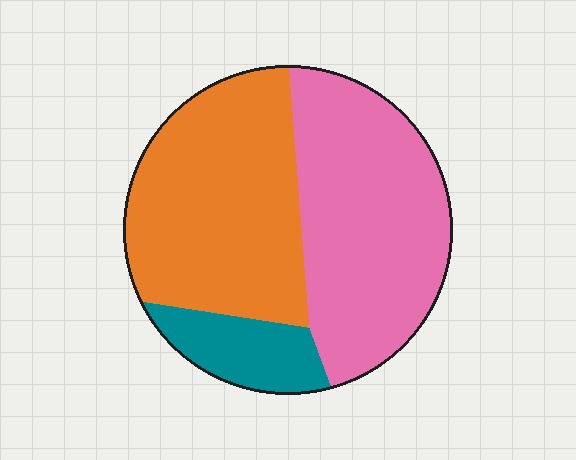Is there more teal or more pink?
Pink.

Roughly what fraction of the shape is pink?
Pink takes up between a quarter and a half of the shape.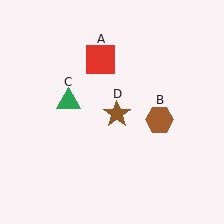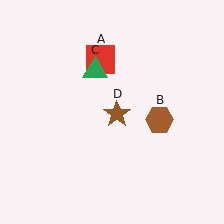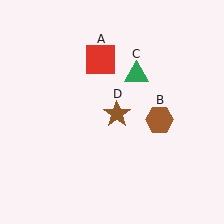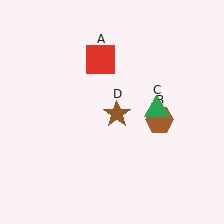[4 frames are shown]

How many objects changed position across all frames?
1 object changed position: green triangle (object C).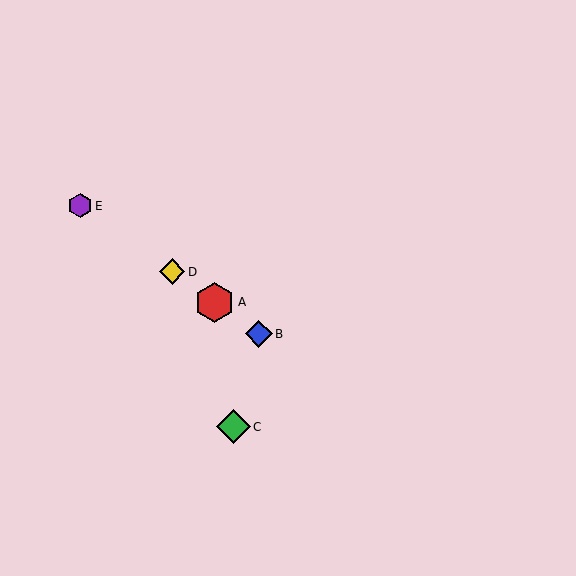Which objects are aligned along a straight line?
Objects A, B, D, E are aligned along a straight line.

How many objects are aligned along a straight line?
4 objects (A, B, D, E) are aligned along a straight line.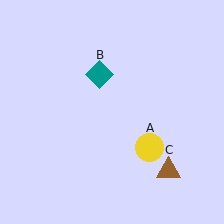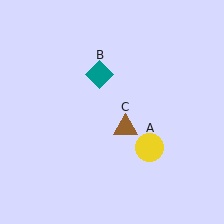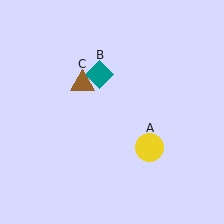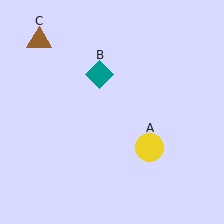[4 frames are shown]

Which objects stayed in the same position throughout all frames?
Yellow circle (object A) and teal diamond (object B) remained stationary.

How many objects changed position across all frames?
1 object changed position: brown triangle (object C).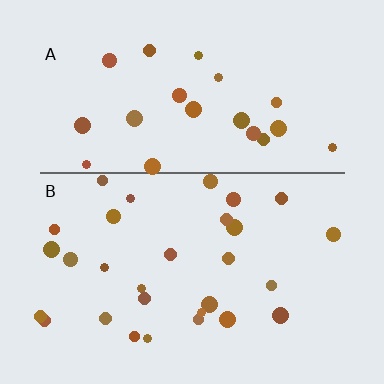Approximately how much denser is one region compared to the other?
Approximately 1.3× — region B over region A.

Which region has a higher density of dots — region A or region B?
B (the bottom).